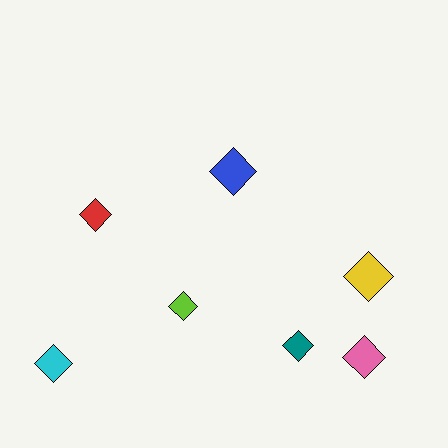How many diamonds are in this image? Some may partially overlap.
There are 7 diamonds.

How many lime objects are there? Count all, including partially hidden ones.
There is 1 lime object.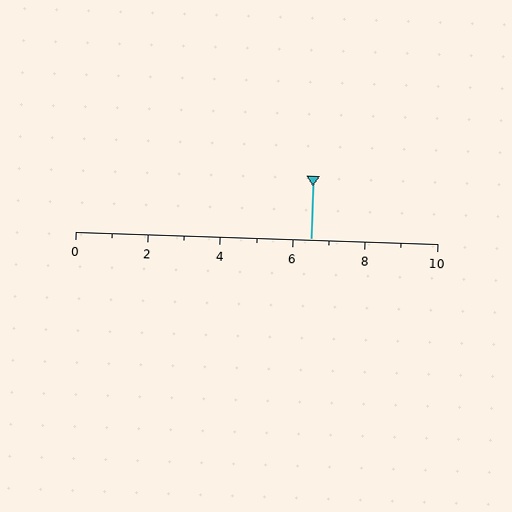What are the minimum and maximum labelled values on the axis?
The axis runs from 0 to 10.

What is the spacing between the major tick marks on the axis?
The major ticks are spaced 2 apart.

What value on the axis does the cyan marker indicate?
The marker indicates approximately 6.5.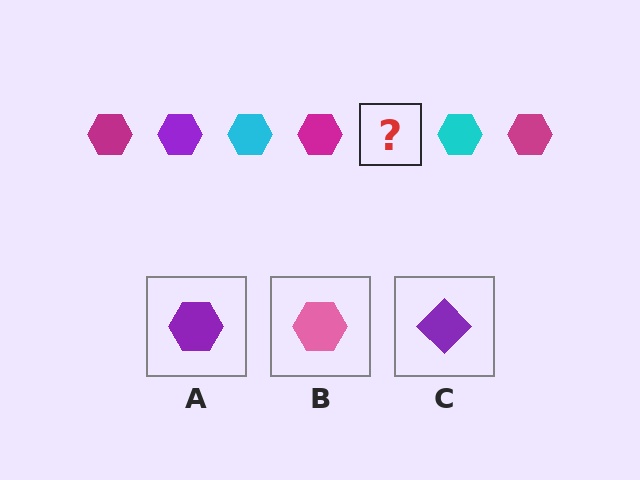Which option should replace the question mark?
Option A.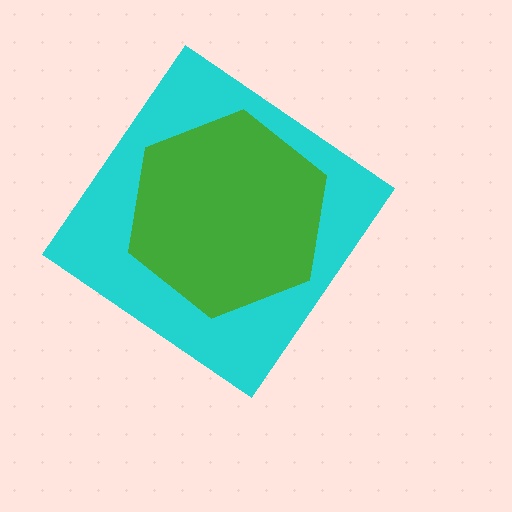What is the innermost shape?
The green hexagon.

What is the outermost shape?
The cyan diamond.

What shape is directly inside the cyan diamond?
The green hexagon.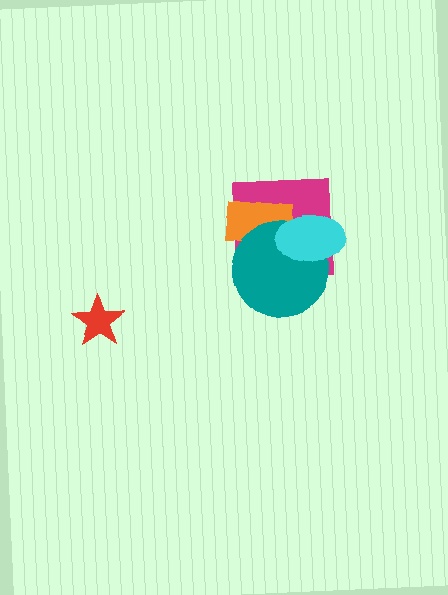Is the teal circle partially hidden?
Yes, it is partially covered by another shape.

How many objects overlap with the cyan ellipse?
3 objects overlap with the cyan ellipse.